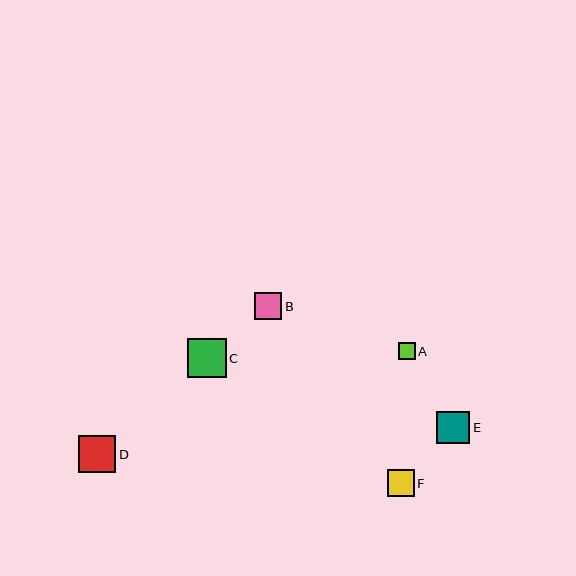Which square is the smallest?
Square A is the smallest with a size of approximately 17 pixels.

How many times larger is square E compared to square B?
Square E is approximately 1.2 times the size of square B.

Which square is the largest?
Square C is the largest with a size of approximately 39 pixels.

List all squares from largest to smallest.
From largest to smallest: C, D, E, B, F, A.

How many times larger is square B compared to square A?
Square B is approximately 1.7 times the size of square A.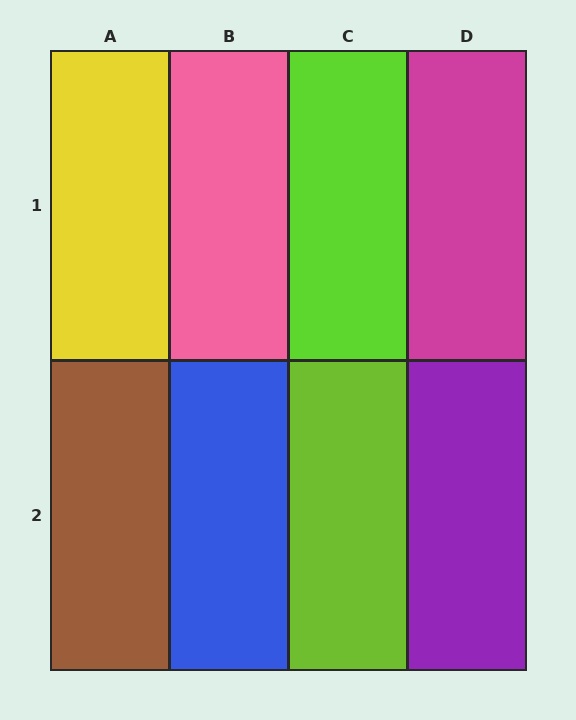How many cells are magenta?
1 cell is magenta.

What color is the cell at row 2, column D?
Purple.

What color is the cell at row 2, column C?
Lime.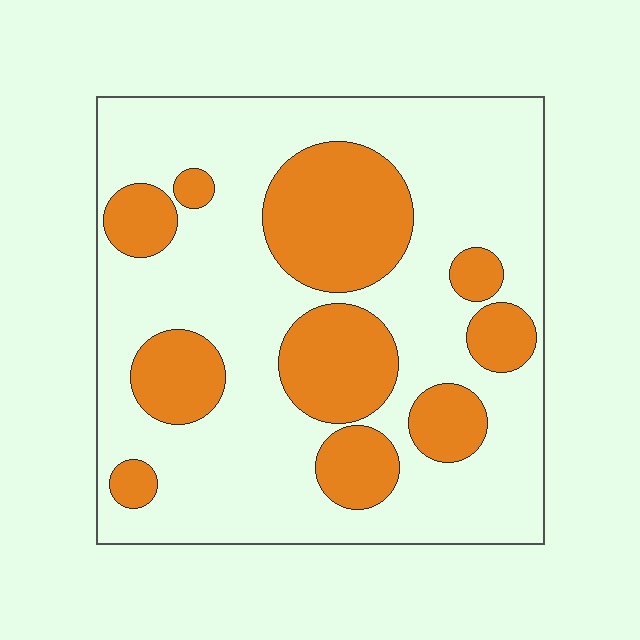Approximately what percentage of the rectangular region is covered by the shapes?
Approximately 30%.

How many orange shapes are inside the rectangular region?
10.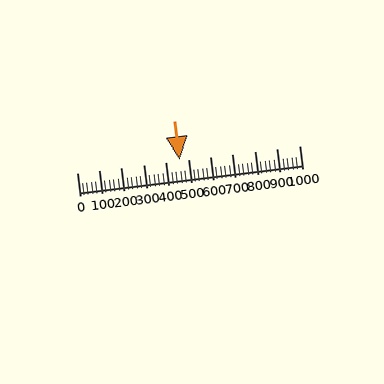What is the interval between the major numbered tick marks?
The major tick marks are spaced 100 units apart.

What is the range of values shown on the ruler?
The ruler shows values from 0 to 1000.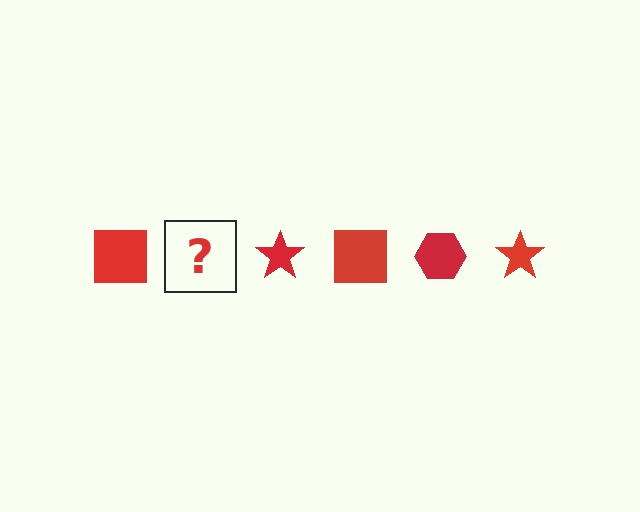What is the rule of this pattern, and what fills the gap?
The rule is that the pattern cycles through square, hexagon, star shapes in red. The gap should be filled with a red hexagon.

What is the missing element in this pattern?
The missing element is a red hexagon.